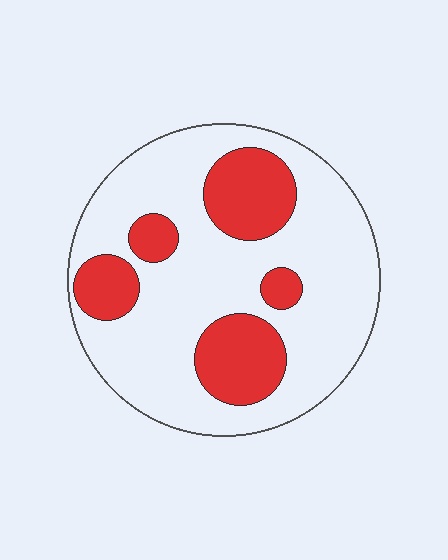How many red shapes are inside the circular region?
5.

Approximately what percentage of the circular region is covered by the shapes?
Approximately 25%.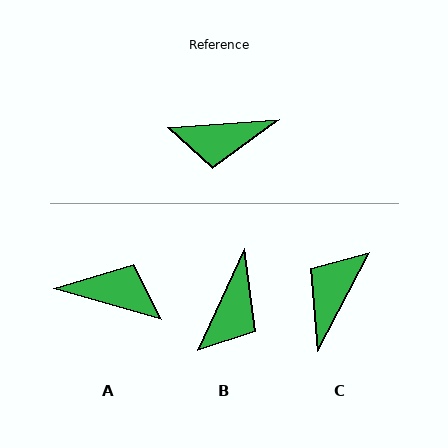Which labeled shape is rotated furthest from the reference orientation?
A, about 160 degrees away.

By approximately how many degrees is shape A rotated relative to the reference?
Approximately 160 degrees counter-clockwise.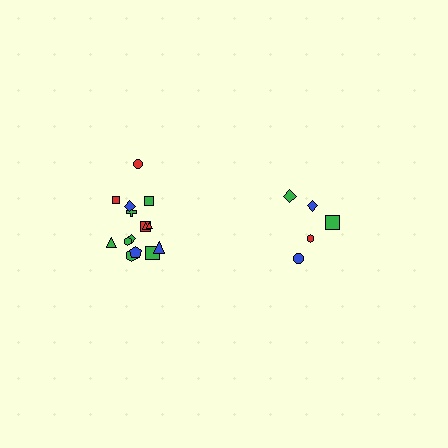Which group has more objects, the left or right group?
The left group.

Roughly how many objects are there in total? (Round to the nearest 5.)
Roughly 20 objects in total.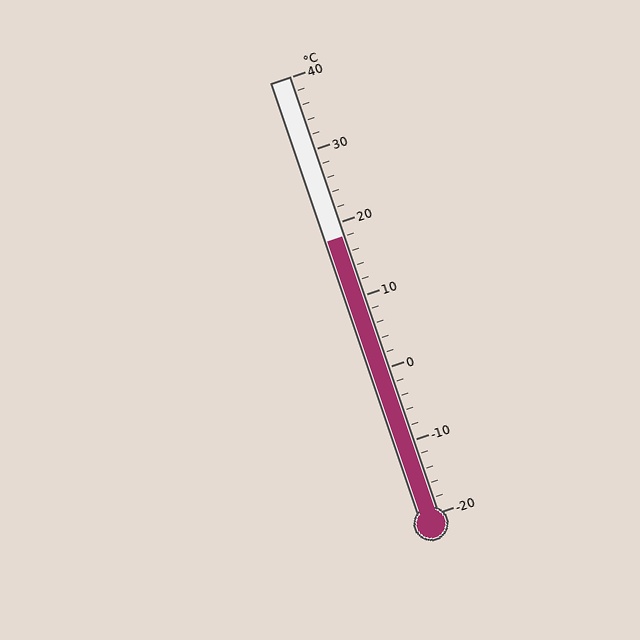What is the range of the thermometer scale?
The thermometer scale ranges from -20°C to 40°C.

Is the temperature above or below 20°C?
The temperature is below 20°C.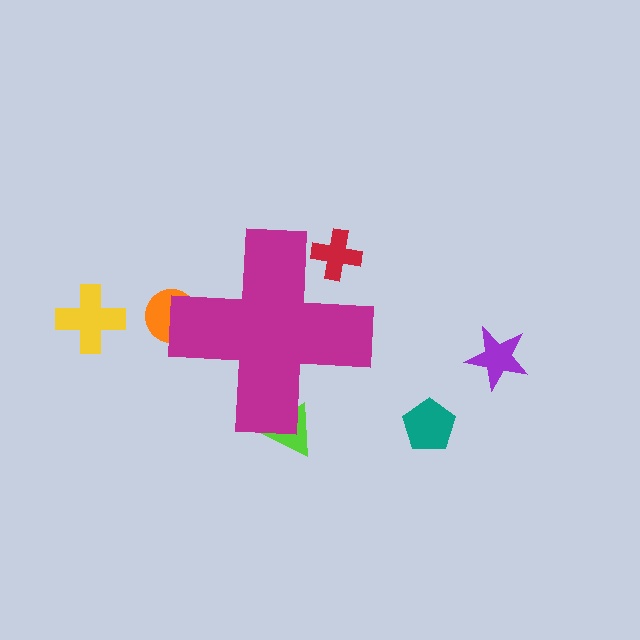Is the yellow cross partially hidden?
No, the yellow cross is fully visible.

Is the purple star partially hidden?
No, the purple star is fully visible.